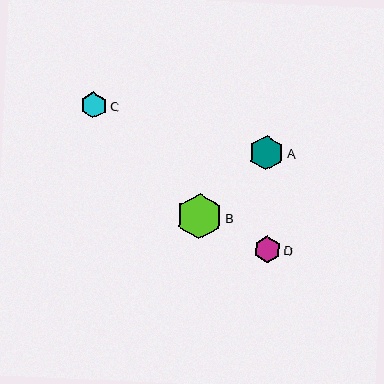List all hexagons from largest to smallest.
From largest to smallest: B, A, D, C.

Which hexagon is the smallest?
Hexagon C is the smallest with a size of approximately 26 pixels.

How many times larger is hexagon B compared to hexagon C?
Hexagon B is approximately 1.8 times the size of hexagon C.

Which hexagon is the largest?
Hexagon B is the largest with a size of approximately 46 pixels.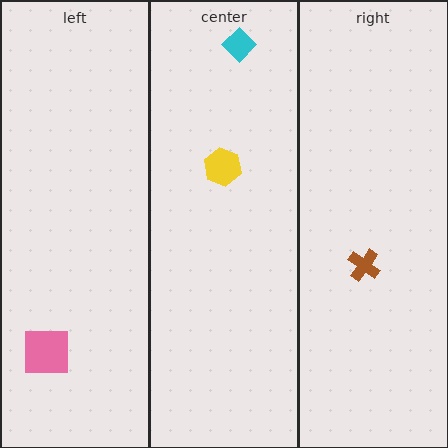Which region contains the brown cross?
The right region.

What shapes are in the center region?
The cyan diamond, the yellow hexagon.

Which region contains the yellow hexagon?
The center region.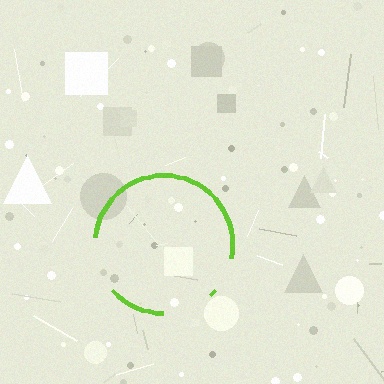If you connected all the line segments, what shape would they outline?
They would outline a circle.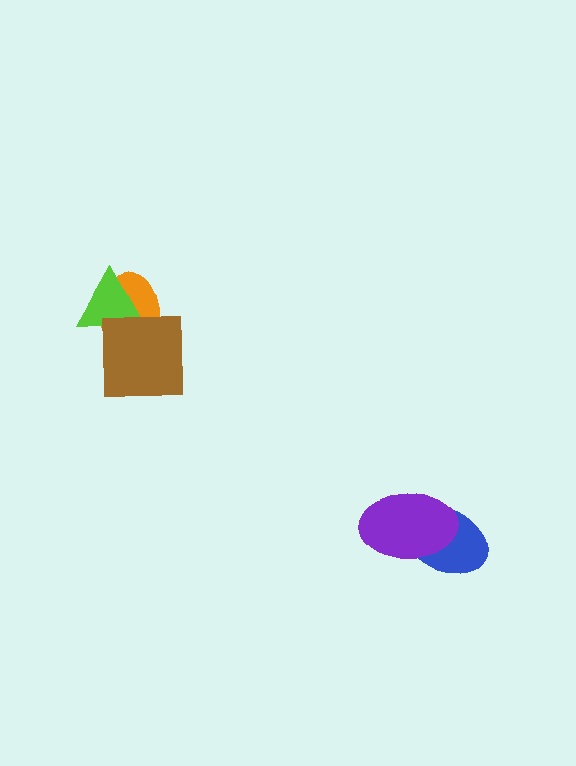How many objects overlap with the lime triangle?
2 objects overlap with the lime triangle.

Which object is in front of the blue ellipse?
The purple ellipse is in front of the blue ellipse.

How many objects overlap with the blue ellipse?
1 object overlaps with the blue ellipse.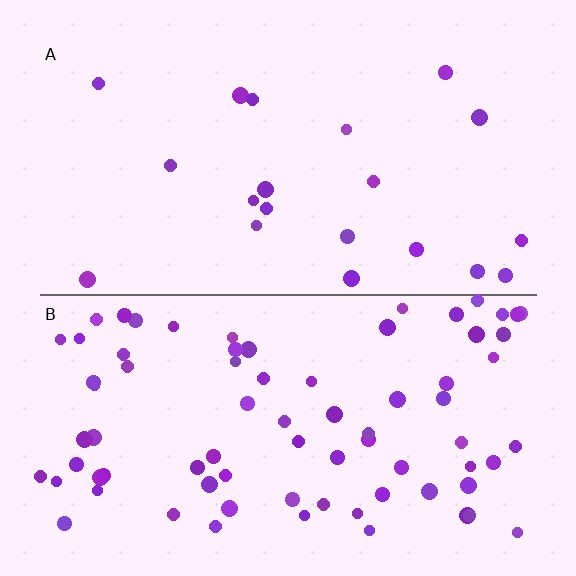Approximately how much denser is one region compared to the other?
Approximately 3.8× — region B over region A.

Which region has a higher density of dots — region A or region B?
B (the bottom).